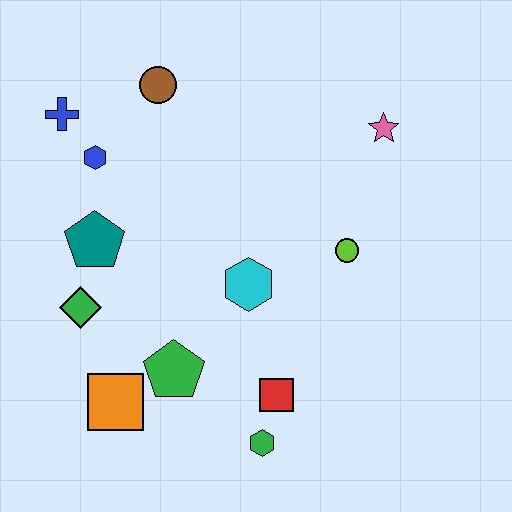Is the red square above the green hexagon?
Yes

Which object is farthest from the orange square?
The pink star is farthest from the orange square.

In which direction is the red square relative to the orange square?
The red square is to the right of the orange square.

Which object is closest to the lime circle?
The cyan hexagon is closest to the lime circle.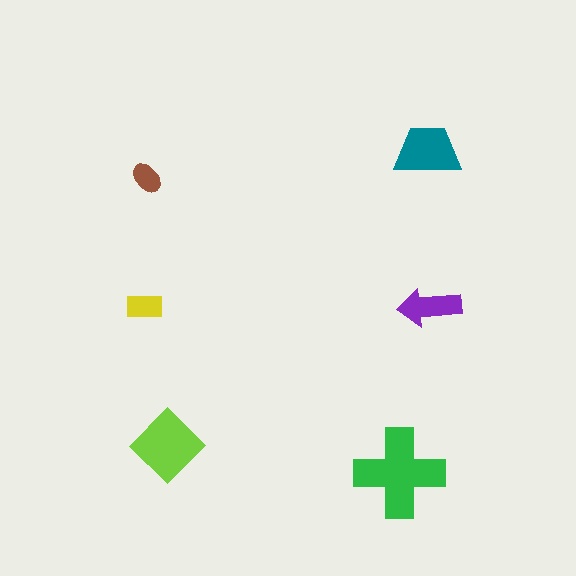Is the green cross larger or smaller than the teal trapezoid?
Larger.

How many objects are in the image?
There are 6 objects in the image.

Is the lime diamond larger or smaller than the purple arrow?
Larger.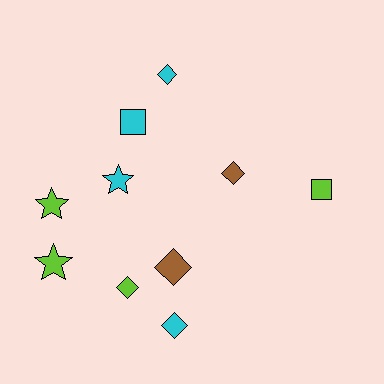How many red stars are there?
There are no red stars.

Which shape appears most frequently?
Diamond, with 5 objects.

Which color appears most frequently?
Cyan, with 4 objects.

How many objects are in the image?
There are 10 objects.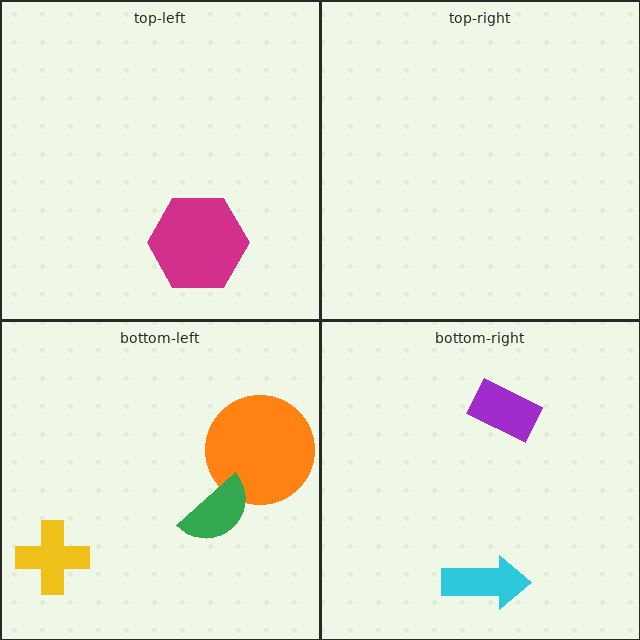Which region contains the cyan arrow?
The bottom-right region.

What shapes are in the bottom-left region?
The yellow cross, the orange circle, the green semicircle.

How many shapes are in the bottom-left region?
3.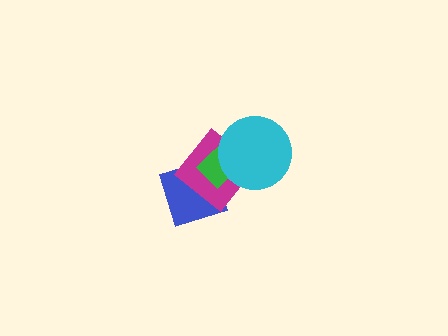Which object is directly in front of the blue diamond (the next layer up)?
The magenta diamond is directly in front of the blue diamond.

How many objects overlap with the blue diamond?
2 objects overlap with the blue diamond.